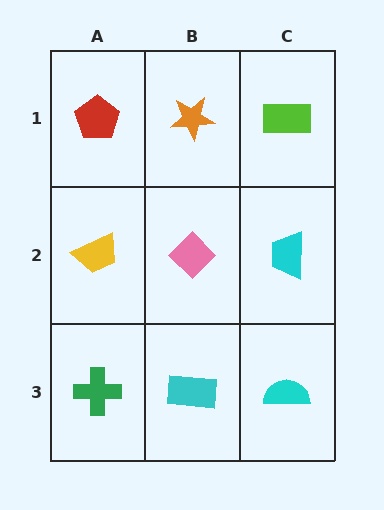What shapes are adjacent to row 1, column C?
A cyan trapezoid (row 2, column C), an orange star (row 1, column B).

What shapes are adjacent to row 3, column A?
A yellow trapezoid (row 2, column A), a cyan rectangle (row 3, column B).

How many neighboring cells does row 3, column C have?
2.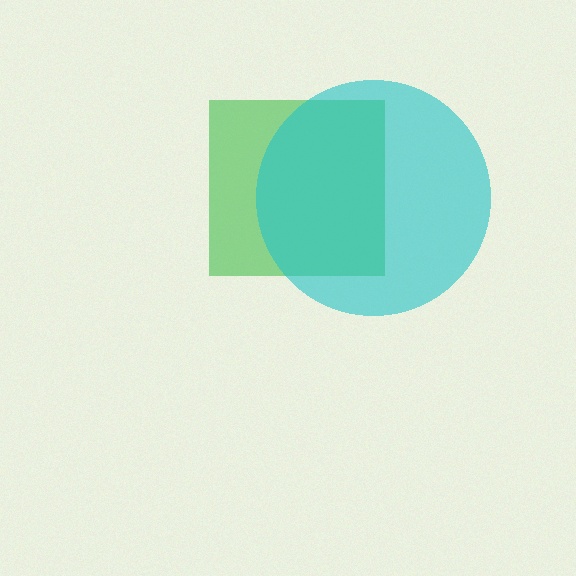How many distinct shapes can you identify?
There are 2 distinct shapes: a green square, a cyan circle.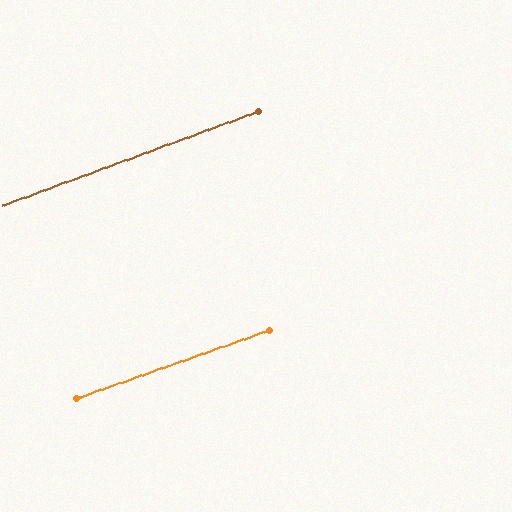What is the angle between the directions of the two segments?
Approximately 1 degree.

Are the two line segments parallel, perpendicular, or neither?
Parallel — their directions differ by only 0.8°.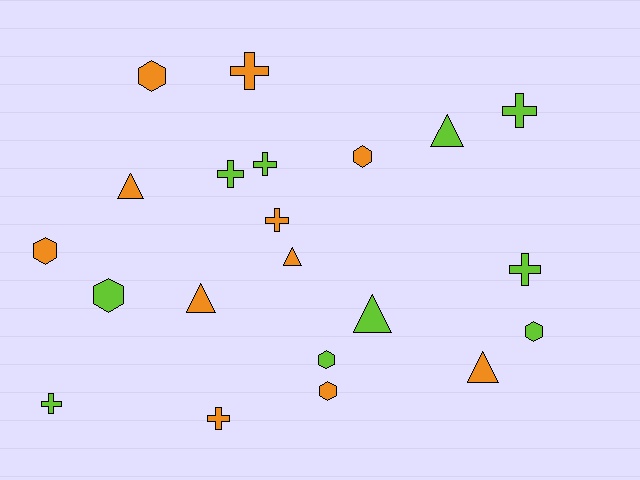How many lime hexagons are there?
There are 3 lime hexagons.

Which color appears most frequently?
Orange, with 11 objects.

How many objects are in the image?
There are 21 objects.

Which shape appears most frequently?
Cross, with 8 objects.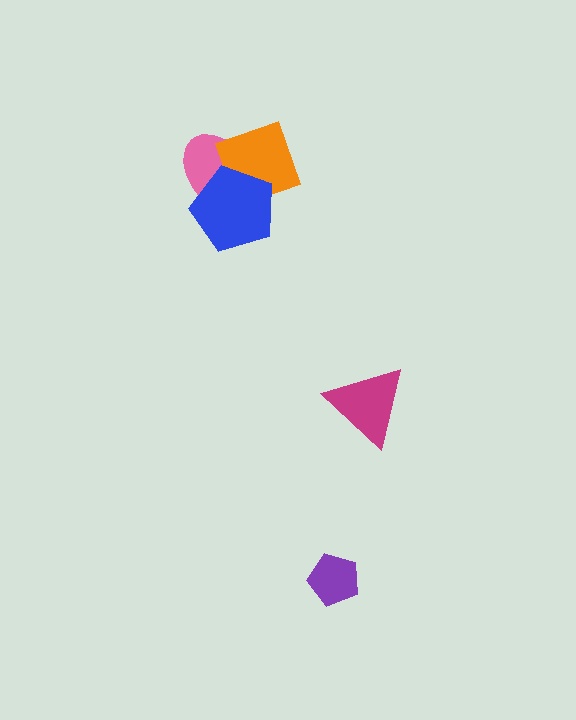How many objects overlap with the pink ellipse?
2 objects overlap with the pink ellipse.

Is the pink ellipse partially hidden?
Yes, it is partially covered by another shape.